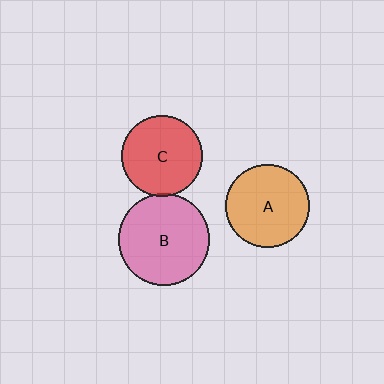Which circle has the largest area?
Circle B (pink).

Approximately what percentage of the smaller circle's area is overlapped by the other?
Approximately 5%.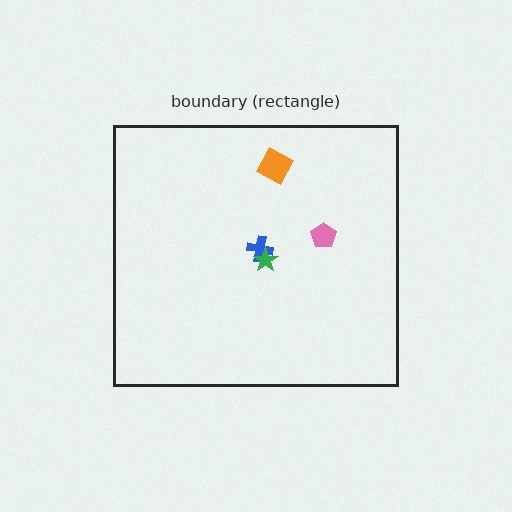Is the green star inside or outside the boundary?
Inside.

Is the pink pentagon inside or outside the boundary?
Inside.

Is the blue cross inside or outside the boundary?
Inside.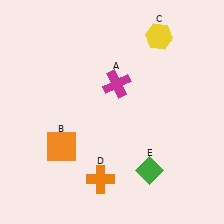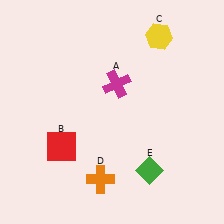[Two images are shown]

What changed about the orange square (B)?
In Image 1, B is orange. In Image 2, it changed to red.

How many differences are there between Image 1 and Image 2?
There is 1 difference between the two images.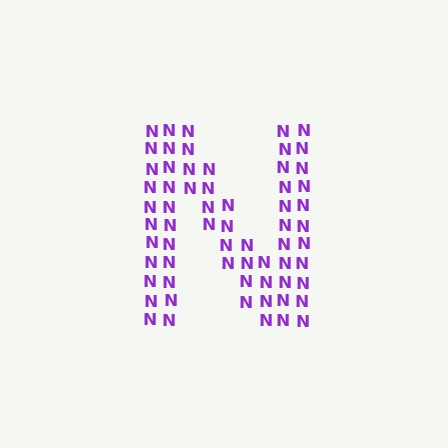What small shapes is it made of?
It is made of small letter N's.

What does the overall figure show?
The overall figure shows the letter N.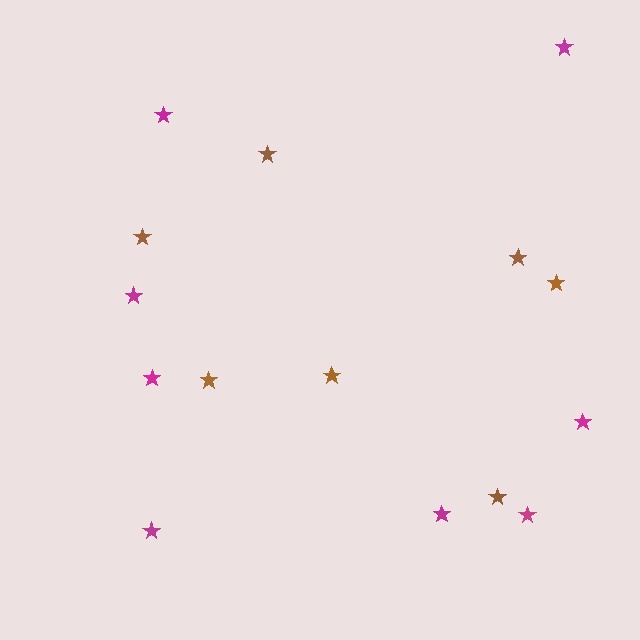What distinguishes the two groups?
There are 2 groups: one group of magenta stars (8) and one group of brown stars (7).